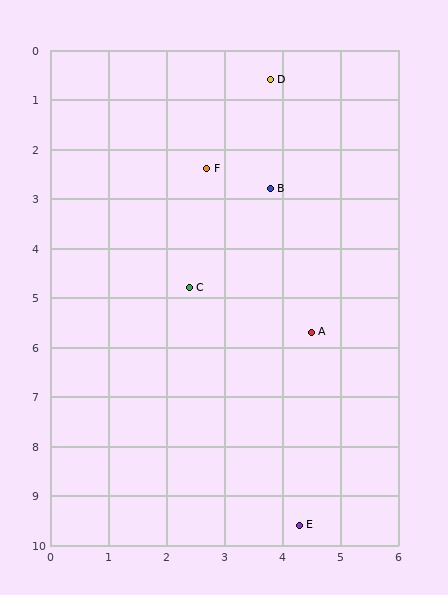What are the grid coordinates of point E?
Point E is at approximately (4.3, 9.6).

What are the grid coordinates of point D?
Point D is at approximately (3.8, 0.6).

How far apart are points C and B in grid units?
Points C and B are about 2.4 grid units apart.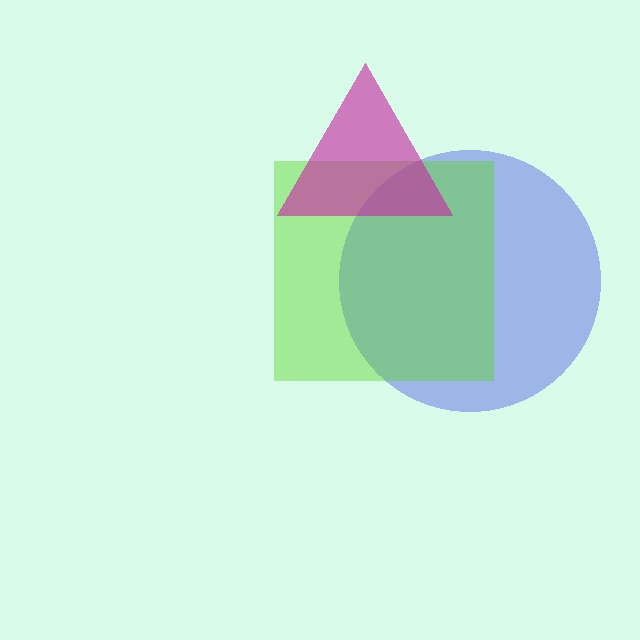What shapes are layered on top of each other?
The layered shapes are: a blue circle, a lime square, a magenta triangle.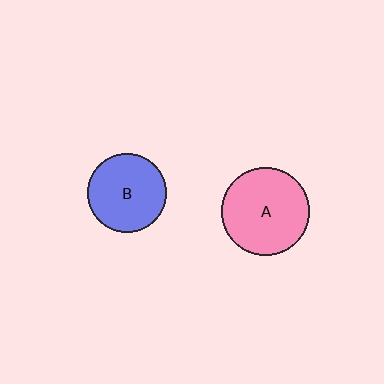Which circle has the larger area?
Circle A (pink).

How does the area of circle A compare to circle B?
Approximately 1.2 times.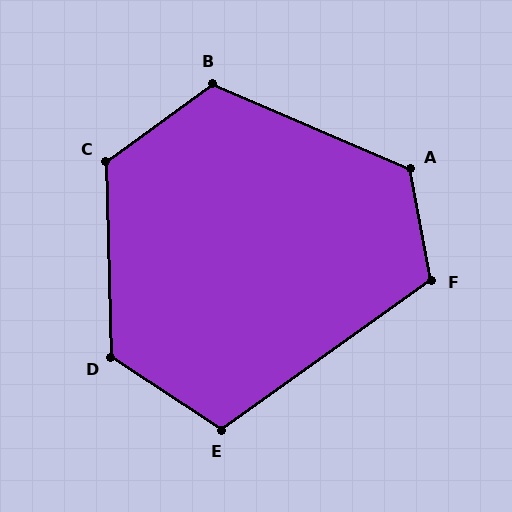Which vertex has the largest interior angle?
C, at approximately 125 degrees.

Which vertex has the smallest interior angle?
E, at approximately 111 degrees.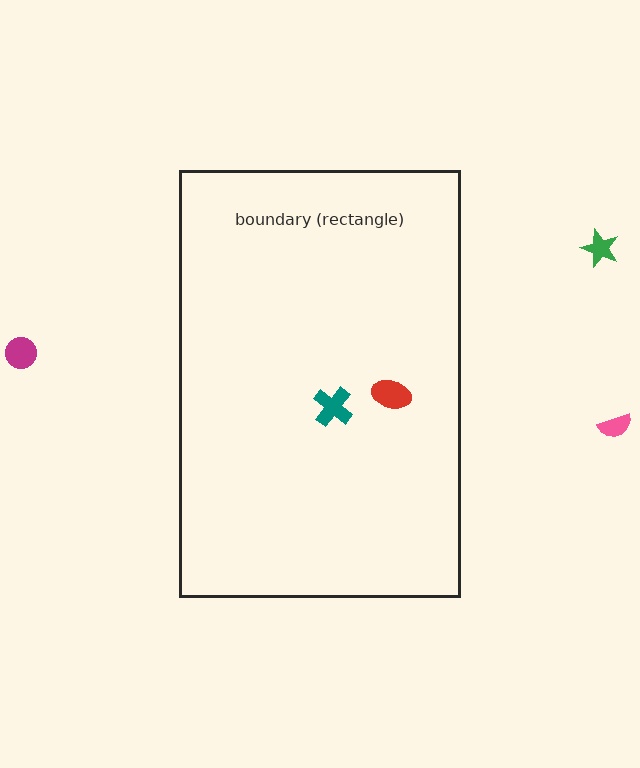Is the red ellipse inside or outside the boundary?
Inside.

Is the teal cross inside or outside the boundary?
Inside.